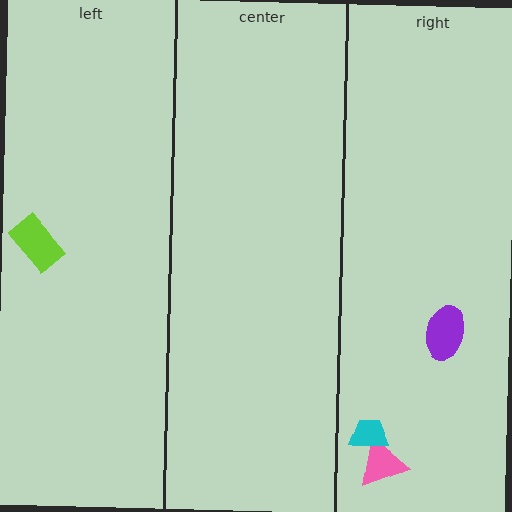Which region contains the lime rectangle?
The left region.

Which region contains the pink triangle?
The right region.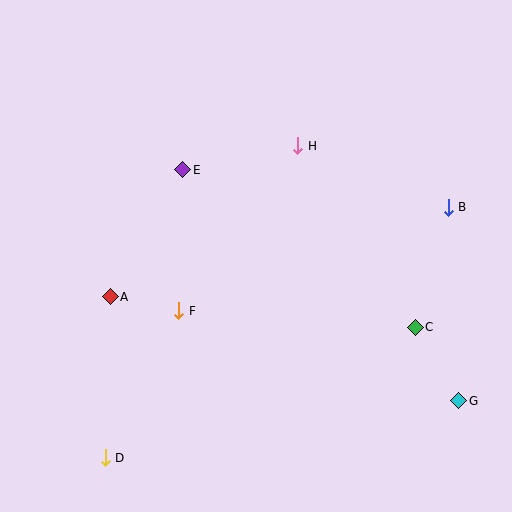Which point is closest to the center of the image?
Point F at (179, 311) is closest to the center.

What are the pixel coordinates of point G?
Point G is at (459, 401).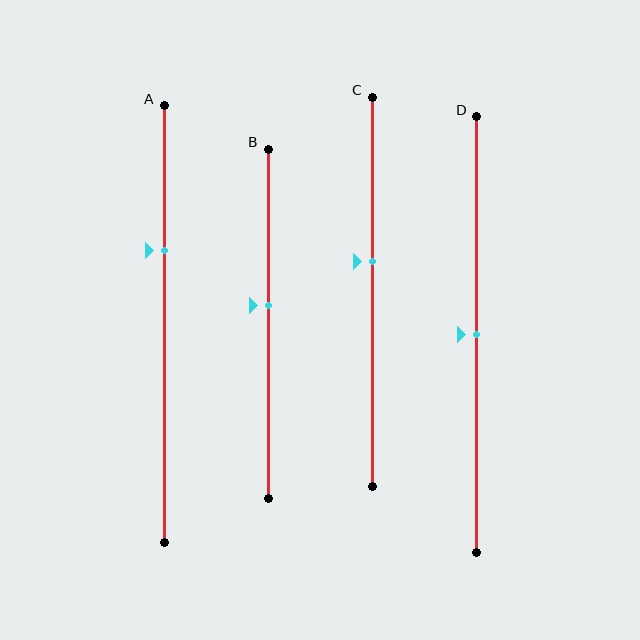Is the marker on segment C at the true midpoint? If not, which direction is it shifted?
No, the marker on segment C is shifted upward by about 8% of the segment length.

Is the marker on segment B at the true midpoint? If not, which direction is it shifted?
No, the marker on segment B is shifted upward by about 5% of the segment length.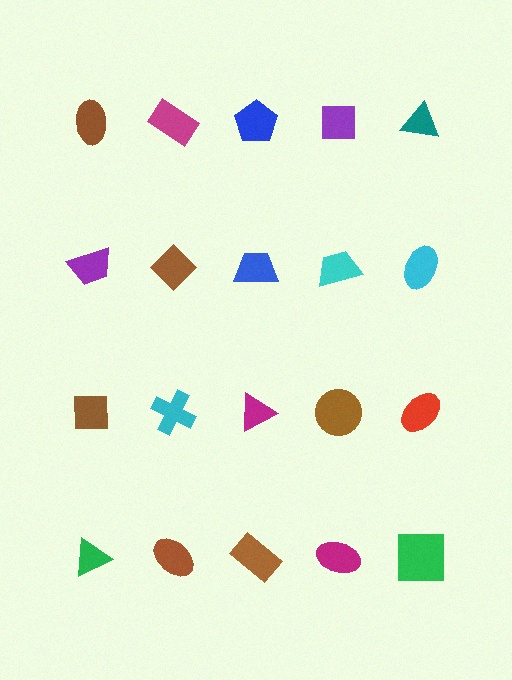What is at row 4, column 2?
A brown ellipse.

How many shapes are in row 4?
5 shapes.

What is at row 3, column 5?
A red ellipse.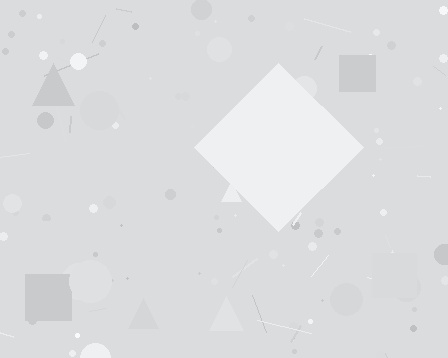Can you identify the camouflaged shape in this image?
The camouflaged shape is a diamond.